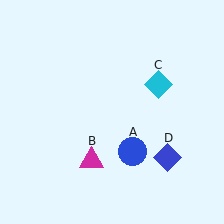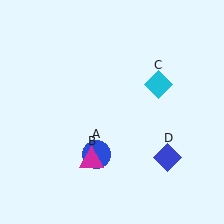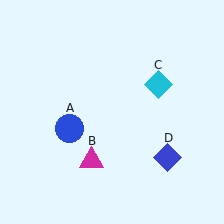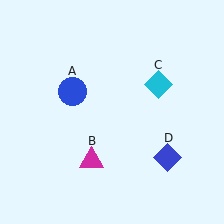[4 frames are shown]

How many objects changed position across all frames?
1 object changed position: blue circle (object A).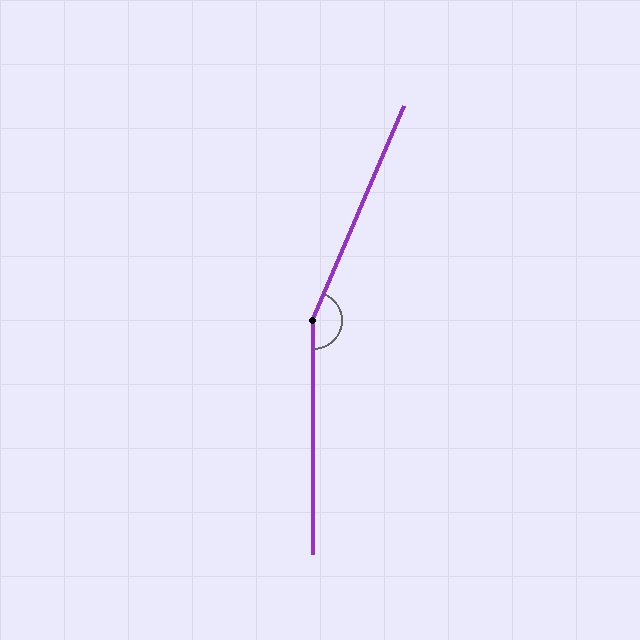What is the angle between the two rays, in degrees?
Approximately 157 degrees.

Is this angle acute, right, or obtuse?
It is obtuse.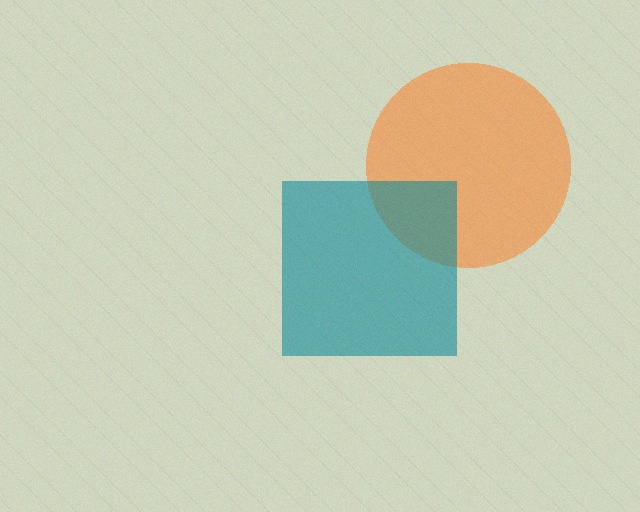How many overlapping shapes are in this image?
There are 2 overlapping shapes in the image.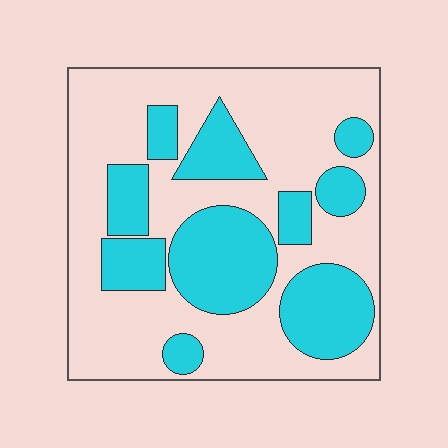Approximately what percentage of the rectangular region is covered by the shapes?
Approximately 35%.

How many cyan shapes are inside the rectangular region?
10.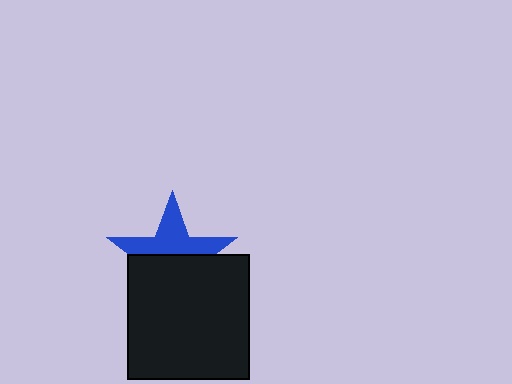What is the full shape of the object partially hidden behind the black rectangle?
The partially hidden object is a blue star.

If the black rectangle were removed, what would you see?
You would see the complete blue star.